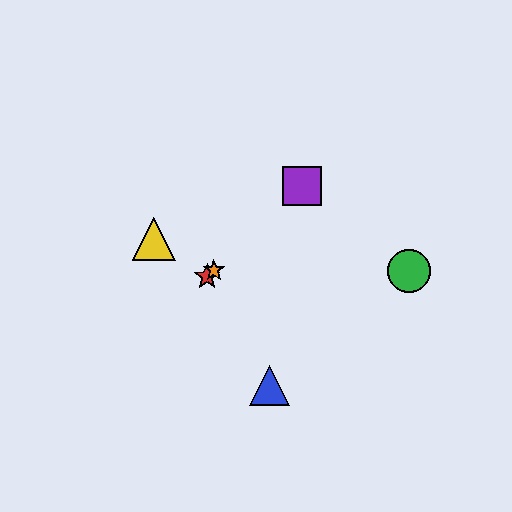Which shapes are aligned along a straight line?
The red star, the purple square, the orange star are aligned along a straight line.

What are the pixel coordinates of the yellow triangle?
The yellow triangle is at (154, 239).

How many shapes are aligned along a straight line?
3 shapes (the red star, the purple square, the orange star) are aligned along a straight line.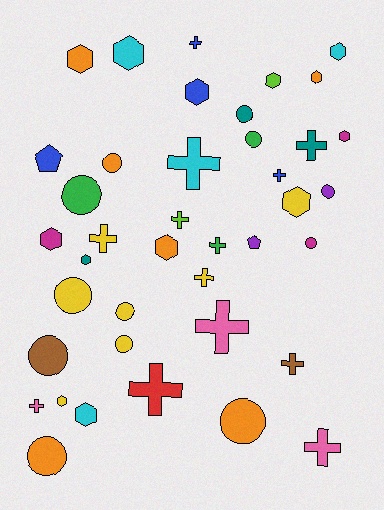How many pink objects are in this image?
There are 3 pink objects.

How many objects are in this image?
There are 40 objects.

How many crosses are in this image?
There are 13 crosses.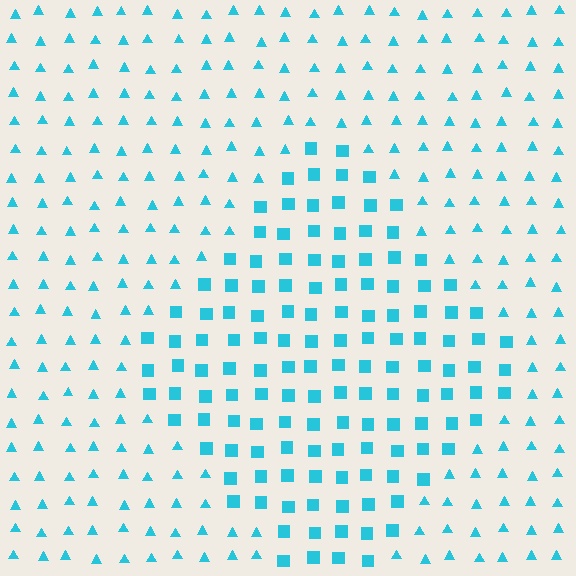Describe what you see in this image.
The image is filled with small cyan elements arranged in a uniform grid. A diamond-shaped region contains squares, while the surrounding area contains triangles. The boundary is defined purely by the change in element shape.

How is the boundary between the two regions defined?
The boundary is defined by a change in element shape: squares inside vs. triangles outside. All elements share the same color and spacing.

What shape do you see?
I see a diamond.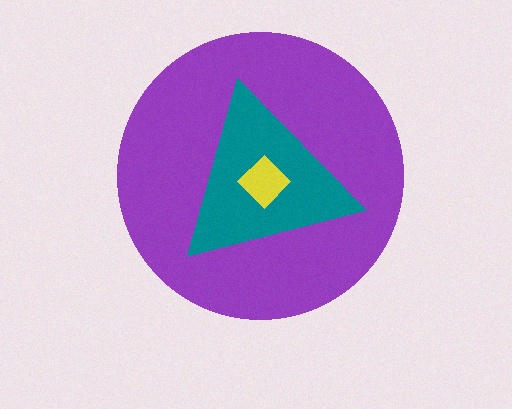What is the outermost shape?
The purple circle.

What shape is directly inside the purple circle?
The teal triangle.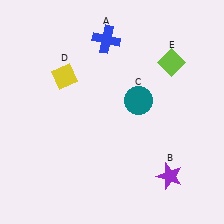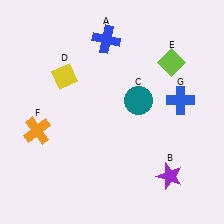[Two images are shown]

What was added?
An orange cross (F), a blue cross (G) were added in Image 2.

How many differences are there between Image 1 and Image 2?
There are 2 differences between the two images.